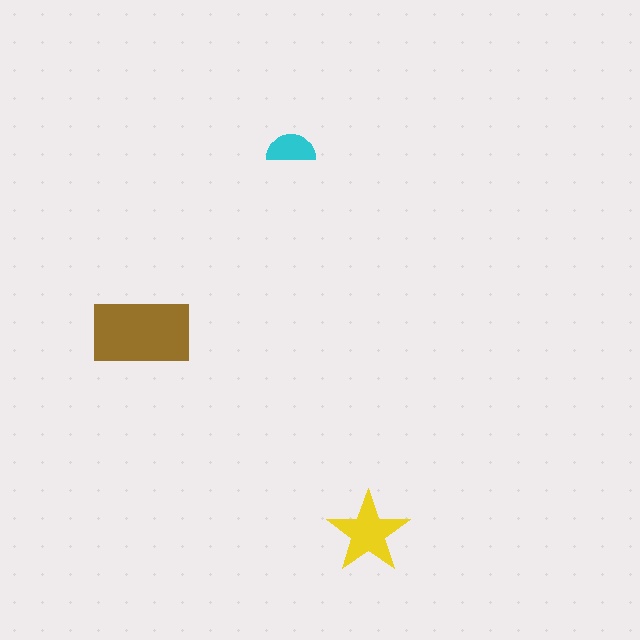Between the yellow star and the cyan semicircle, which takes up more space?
The yellow star.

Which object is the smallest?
The cyan semicircle.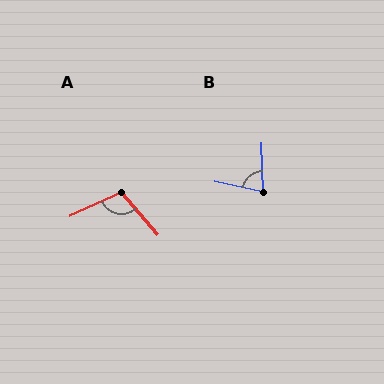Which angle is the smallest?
B, at approximately 77 degrees.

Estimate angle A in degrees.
Approximately 106 degrees.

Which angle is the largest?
A, at approximately 106 degrees.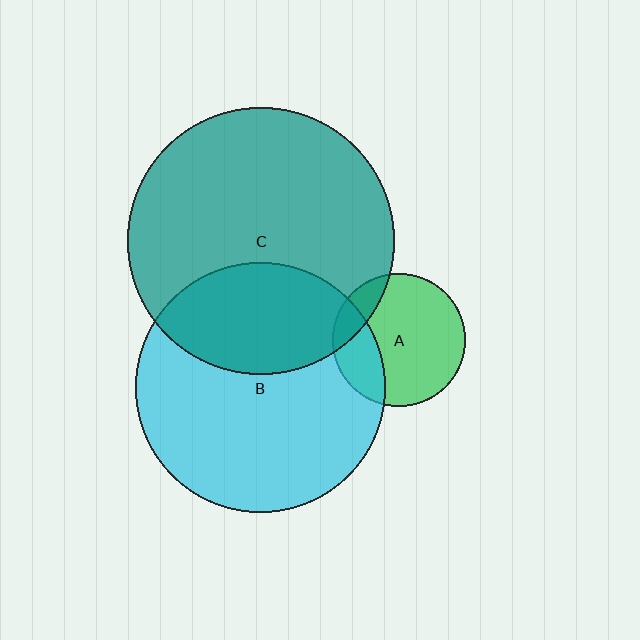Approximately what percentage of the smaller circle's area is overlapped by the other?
Approximately 15%.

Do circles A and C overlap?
Yes.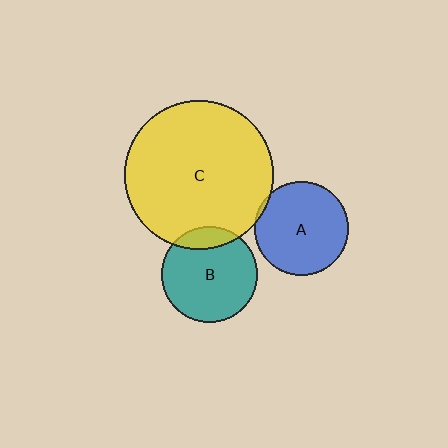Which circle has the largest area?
Circle C (yellow).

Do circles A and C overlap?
Yes.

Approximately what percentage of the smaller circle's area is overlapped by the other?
Approximately 5%.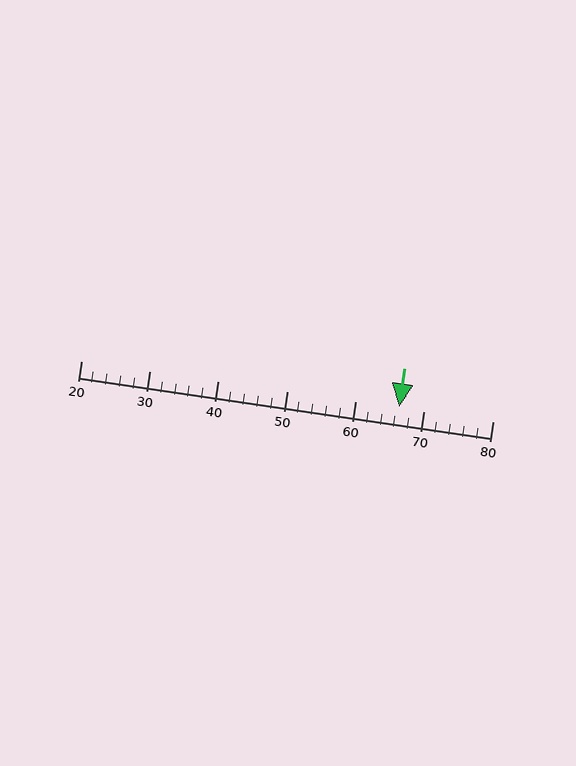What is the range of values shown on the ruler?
The ruler shows values from 20 to 80.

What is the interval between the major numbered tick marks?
The major tick marks are spaced 10 units apart.